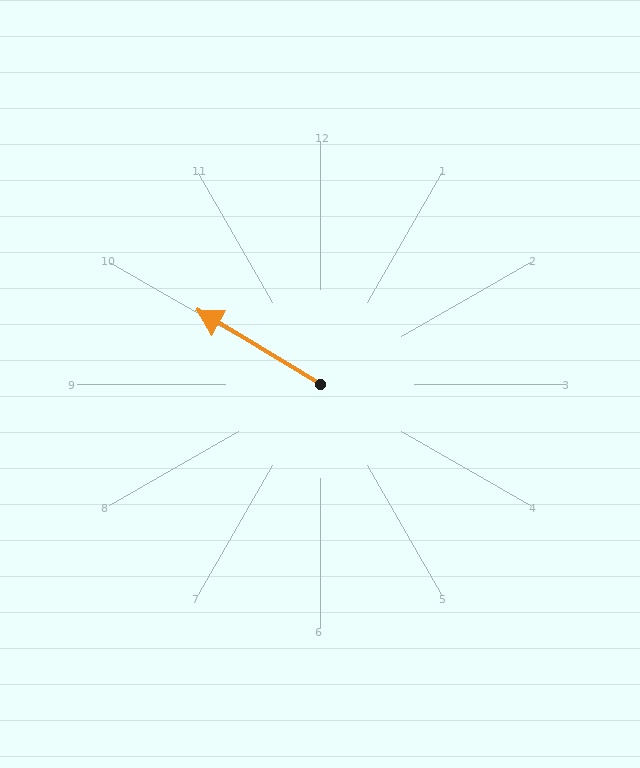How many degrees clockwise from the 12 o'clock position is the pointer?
Approximately 301 degrees.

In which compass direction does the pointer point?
Northwest.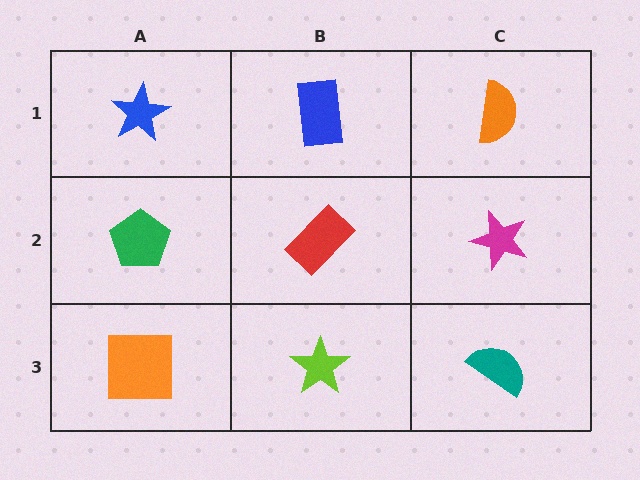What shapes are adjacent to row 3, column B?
A red rectangle (row 2, column B), an orange square (row 3, column A), a teal semicircle (row 3, column C).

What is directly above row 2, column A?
A blue star.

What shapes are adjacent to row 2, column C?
An orange semicircle (row 1, column C), a teal semicircle (row 3, column C), a red rectangle (row 2, column B).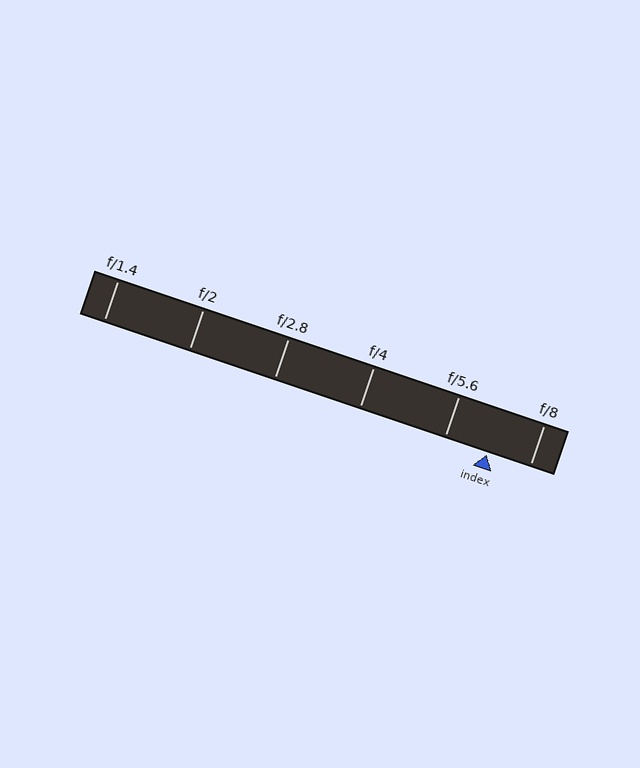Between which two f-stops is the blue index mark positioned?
The index mark is between f/5.6 and f/8.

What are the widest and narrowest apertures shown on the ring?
The widest aperture shown is f/1.4 and the narrowest is f/8.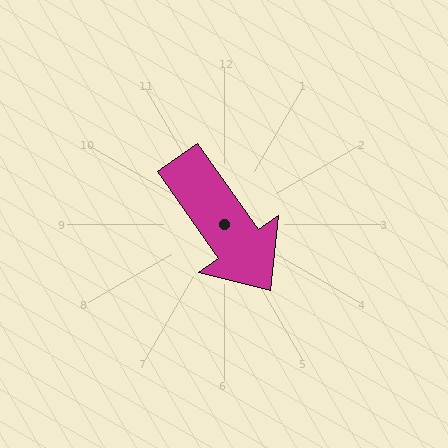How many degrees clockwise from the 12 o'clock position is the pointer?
Approximately 145 degrees.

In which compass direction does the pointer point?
Southeast.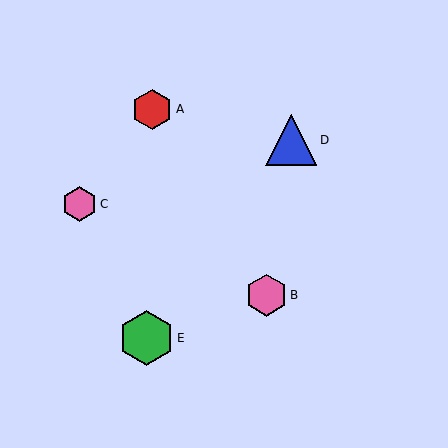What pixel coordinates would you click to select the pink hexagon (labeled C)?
Click at (80, 204) to select the pink hexagon C.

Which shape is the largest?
The green hexagon (labeled E) is the largest.